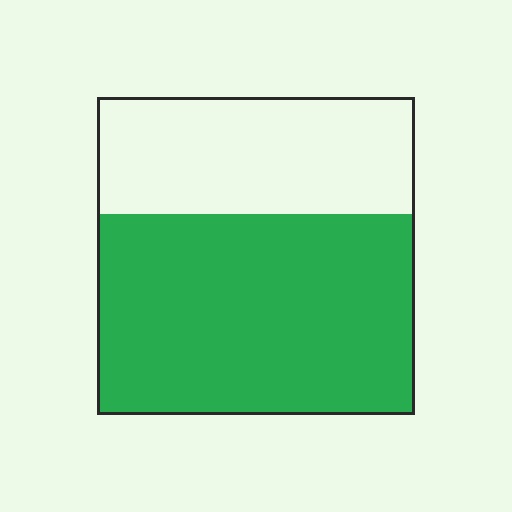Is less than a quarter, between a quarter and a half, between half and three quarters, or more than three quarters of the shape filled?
Between half and three quarters.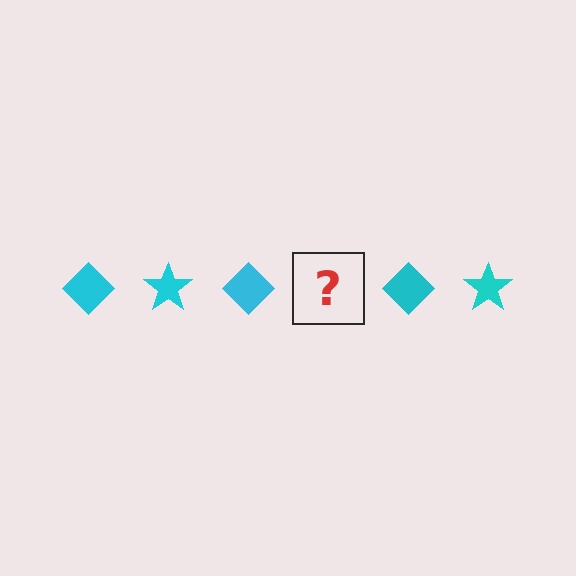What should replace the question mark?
The question mark should be replaced with a cyan star.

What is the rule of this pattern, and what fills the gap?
The rule is that the pattern cycles through diamond, star shapes in cyan. The gap should be filled with a cyan star.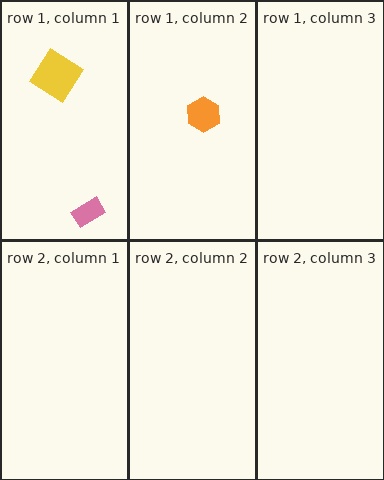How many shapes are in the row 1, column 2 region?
1.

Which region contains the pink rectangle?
The row 1, column 1 region.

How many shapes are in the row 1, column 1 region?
2.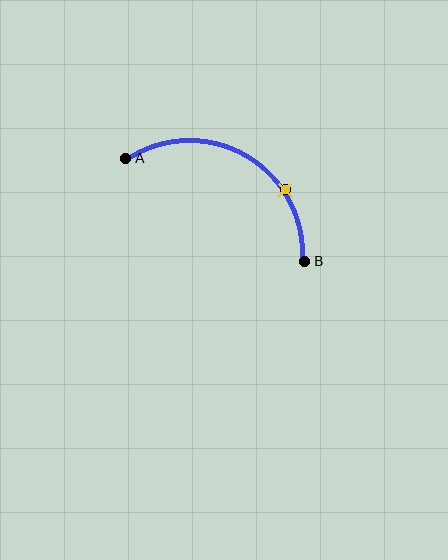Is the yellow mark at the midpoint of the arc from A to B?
No. The yellow mark lies on the arc but is closer to endpoint B. The arc midpoint would be at the point on the curve equidistant along the arc from both A and B.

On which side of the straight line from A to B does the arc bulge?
The arc bulges above the straight line connecting A and B.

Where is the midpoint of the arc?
The arc midpoint is the point on the curve farthest from the straight line joining A and B. It sits above that line.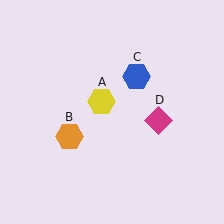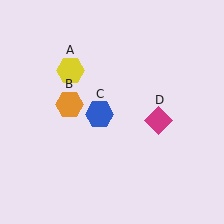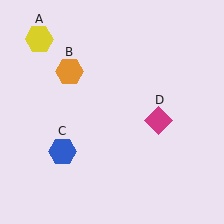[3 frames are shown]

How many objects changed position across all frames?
3 objects changed position: yellow hexagon (object A), orange hexagon (object B), blue hexagon (object C).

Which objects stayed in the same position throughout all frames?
Magenta diamond (object D) remained stationary.